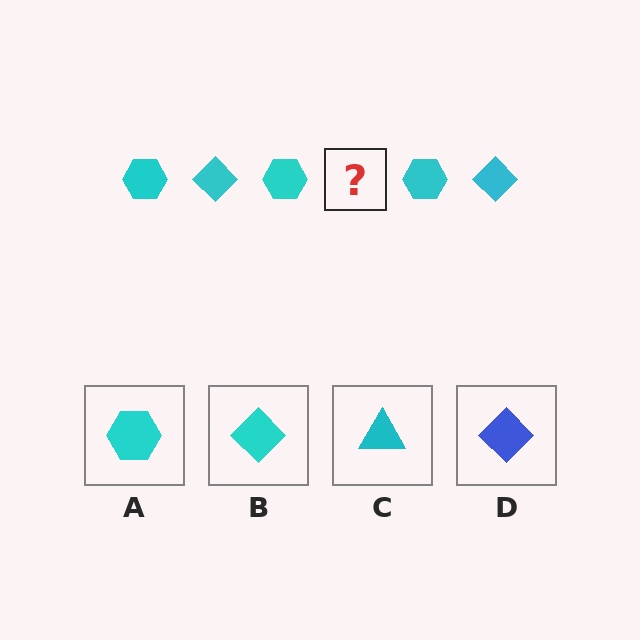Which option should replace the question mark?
Option B.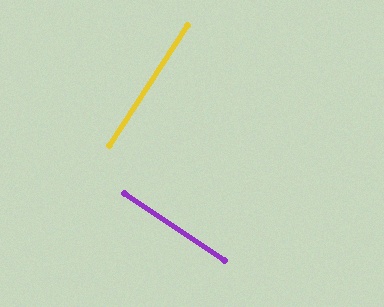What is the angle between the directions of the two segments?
Approximately 90 degrees.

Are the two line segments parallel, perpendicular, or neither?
Perpendicular — they meet at approximately 90°.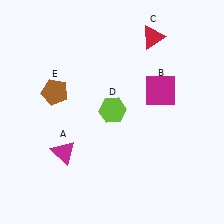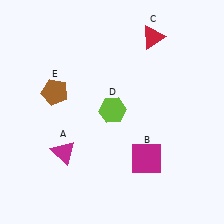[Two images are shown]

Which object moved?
The magenta square (B) moved down.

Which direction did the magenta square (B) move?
The magenta square (B) moved down.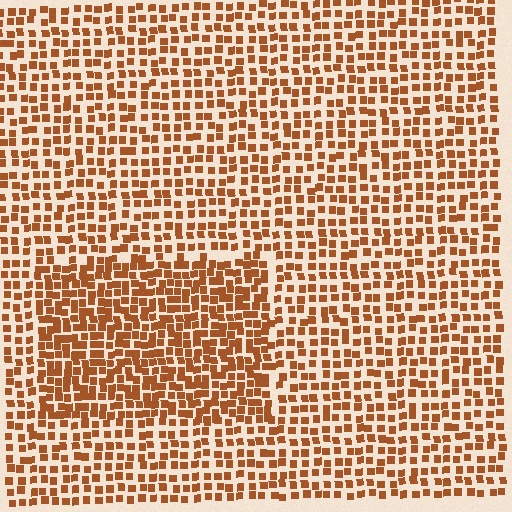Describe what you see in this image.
The image contains small brown elements arranged at two different densities. A rectangle-shaped region is visible where the elements are more densely packed than the surrounding area.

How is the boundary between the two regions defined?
The boundary is defined by a change in element density (approximately 1.6x ratio). All elements are the same color, size, and shape.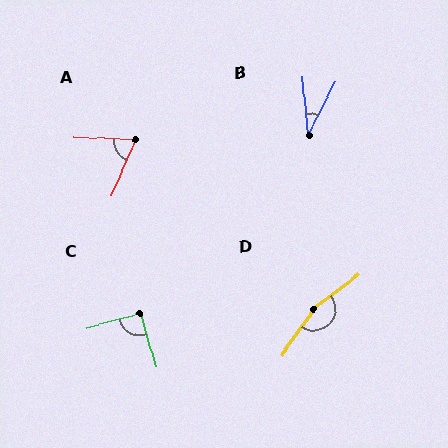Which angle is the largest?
D, at approximately 162 degrees.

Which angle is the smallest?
B, at approximately 33 degrees.